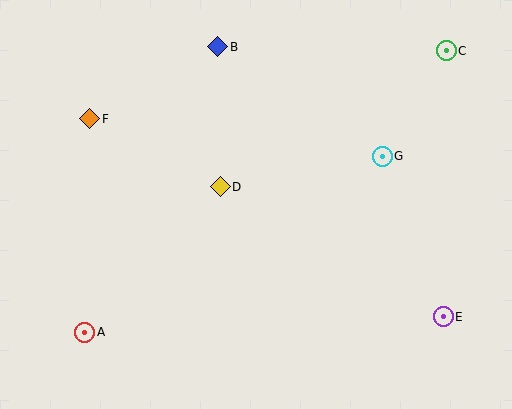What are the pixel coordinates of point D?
Point D is at (220, 187).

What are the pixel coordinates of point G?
Point G is at (382, 156).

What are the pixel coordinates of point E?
Point E is at (443, 317).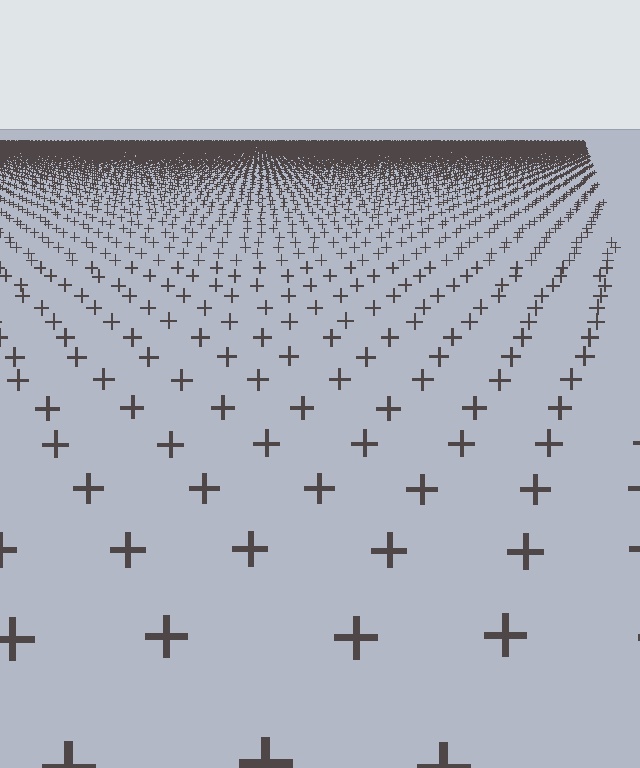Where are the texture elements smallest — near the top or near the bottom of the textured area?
Near the top.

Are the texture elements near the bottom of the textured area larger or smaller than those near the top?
Larger. Near the bottom, elements are closer to the viewer and appear at a bigger on-screen size.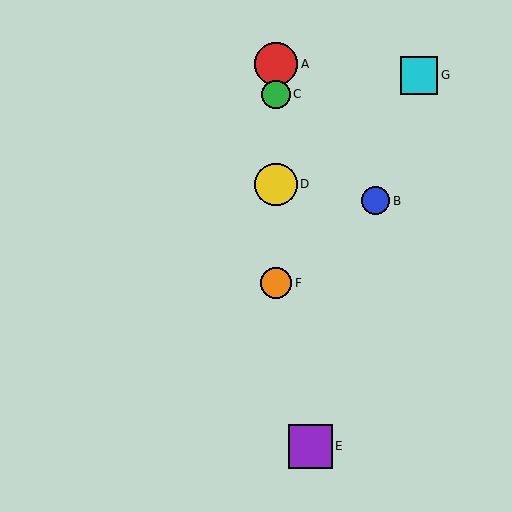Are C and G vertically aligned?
No, C is at x≈276 and G is at x≈419.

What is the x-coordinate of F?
Object F is at x≈276.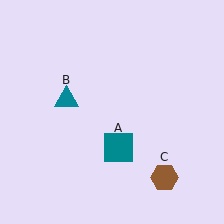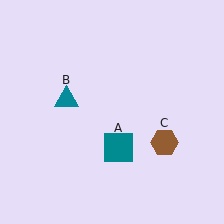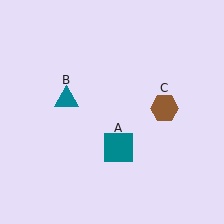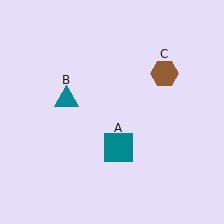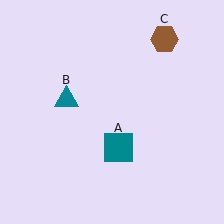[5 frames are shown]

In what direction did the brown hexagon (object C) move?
The brown hexagon (object C) moved up.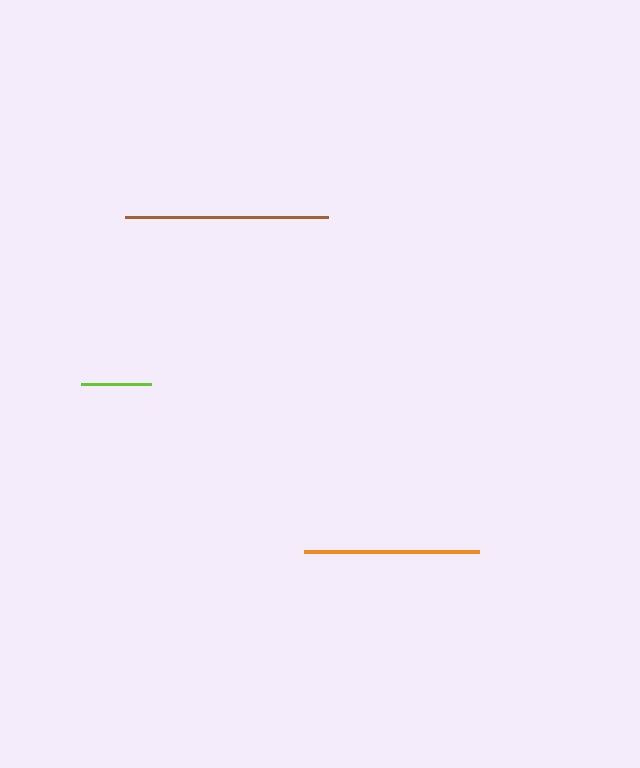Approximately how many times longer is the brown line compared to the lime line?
The brown line is approximately 2.9 times the length of the lime line.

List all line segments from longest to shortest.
From longest to shortest: brown, orange, lime.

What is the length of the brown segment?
The brown segment is approximately 203 pixels long.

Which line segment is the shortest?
The lime line is the shortest at approximately 70 pixels.